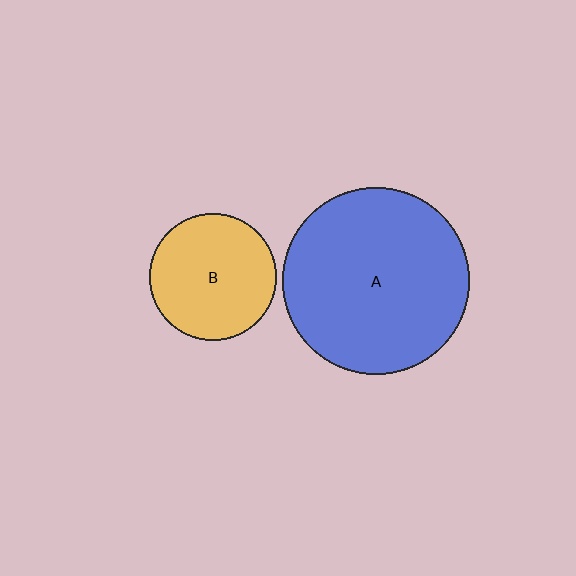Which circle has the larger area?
Circle A (blue).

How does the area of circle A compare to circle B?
Approximately 2.2 times.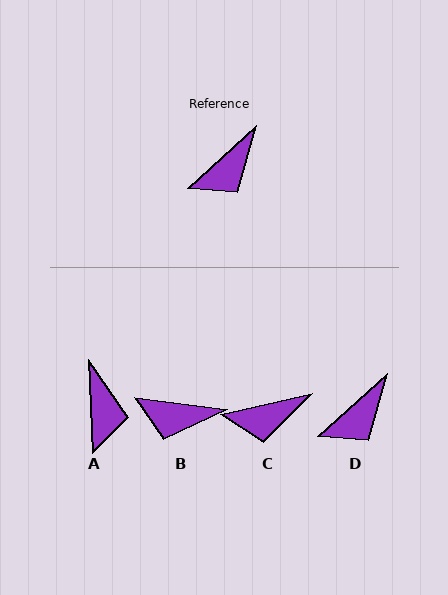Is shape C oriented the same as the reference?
No, it is off by about 29 degrees.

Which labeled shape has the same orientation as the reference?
D.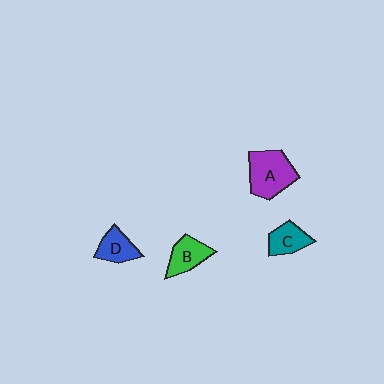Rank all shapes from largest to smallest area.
From largest to smallest: A (purple), B (green), C (teal), D (blue).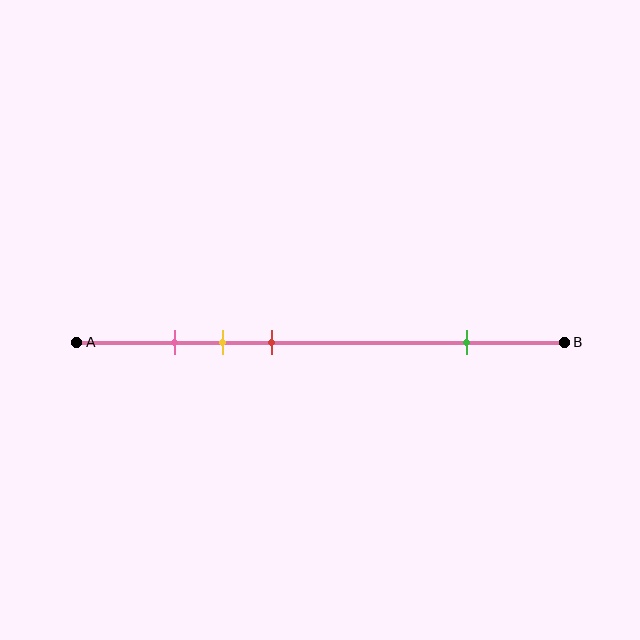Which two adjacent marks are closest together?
The pink and yellow marks are the closest adjacent pair.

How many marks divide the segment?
There are 4 marks dividing the segment.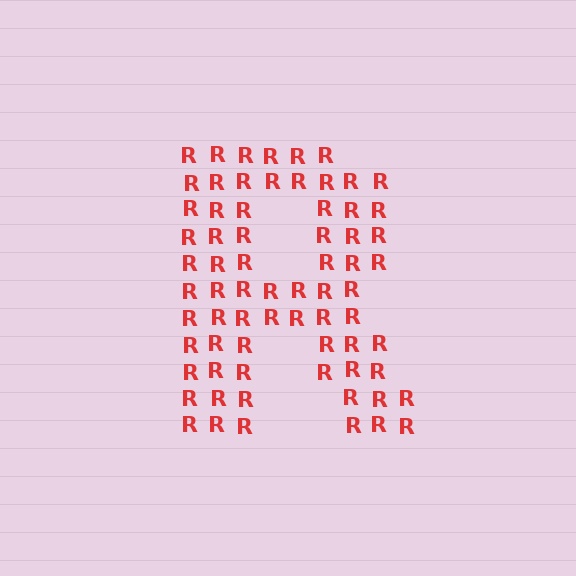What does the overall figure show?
The overall figure shows the letter R.